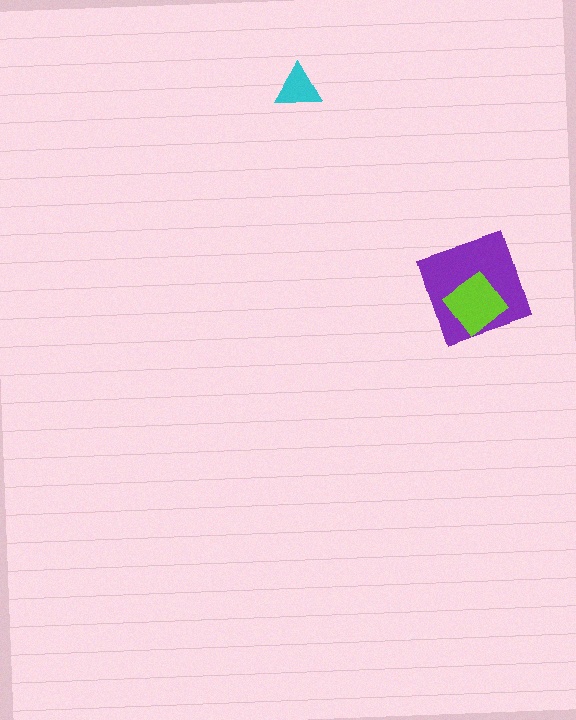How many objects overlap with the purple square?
1 object overlaps with the purple square.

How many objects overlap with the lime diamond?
1 object overlaps with the lime diamond.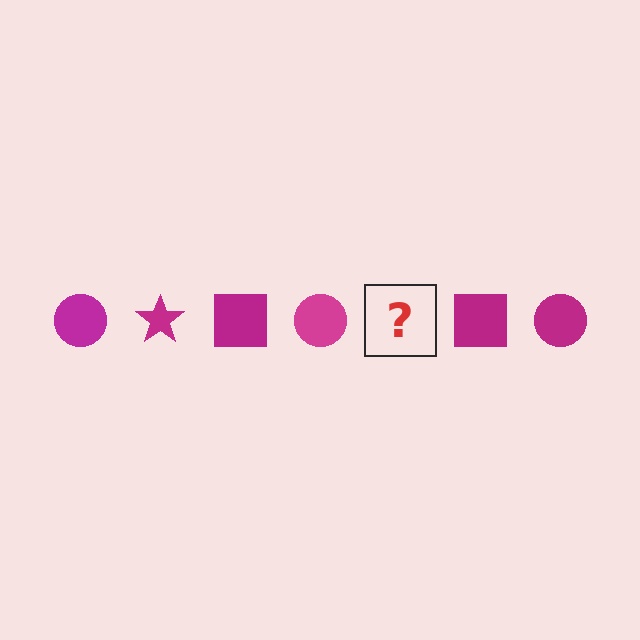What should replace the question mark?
The question mark should be replaced with a magenta star.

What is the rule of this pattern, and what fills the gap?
The rule is that the pattern cycles through circle, star, square shapes in magenta. The gap should be filled with a magenta star.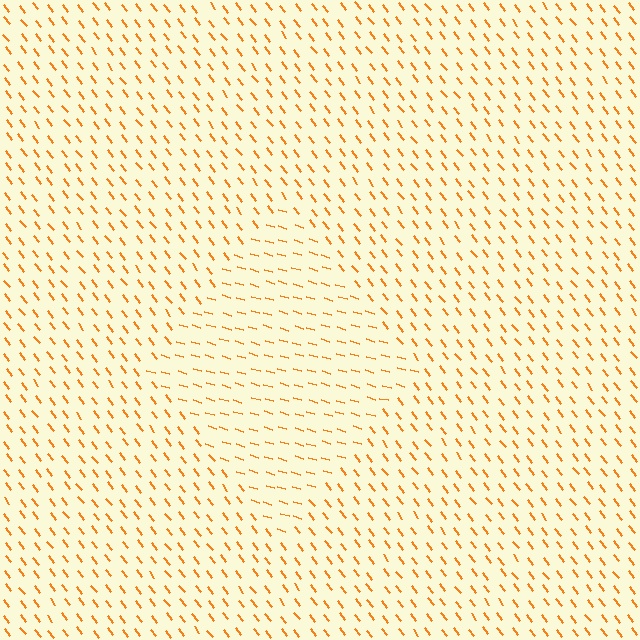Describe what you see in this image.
The image is filled with small orange line segments. A diamond region in the image has lines oriented differently from the surrounding lines, creating a visible texture boundary.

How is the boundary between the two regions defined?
The boundary is defined purely by a change in line orientation (approximately 37 degrees difference). All lines are the same color and thickness.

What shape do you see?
I see a diamond.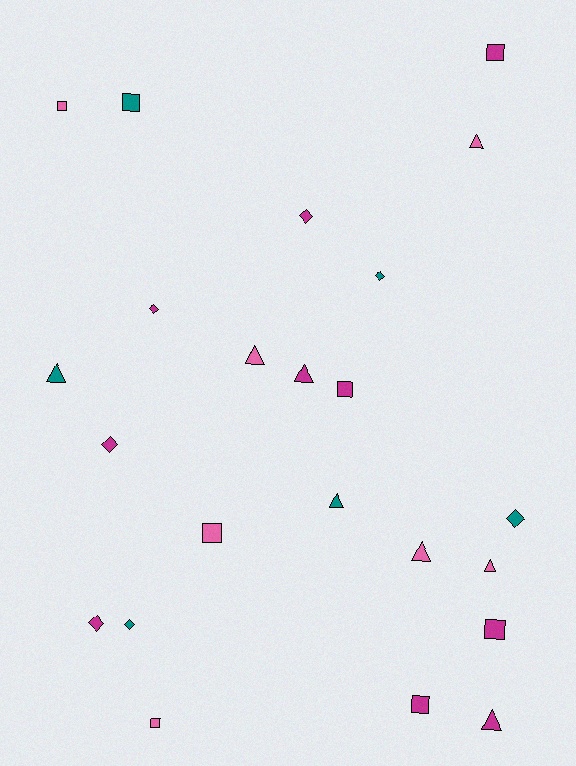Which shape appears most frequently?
Triangle, with 8 objects.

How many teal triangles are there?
There are 2 teal triangles.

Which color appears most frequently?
Magenta, with 10 objects.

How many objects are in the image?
There are 23 objects.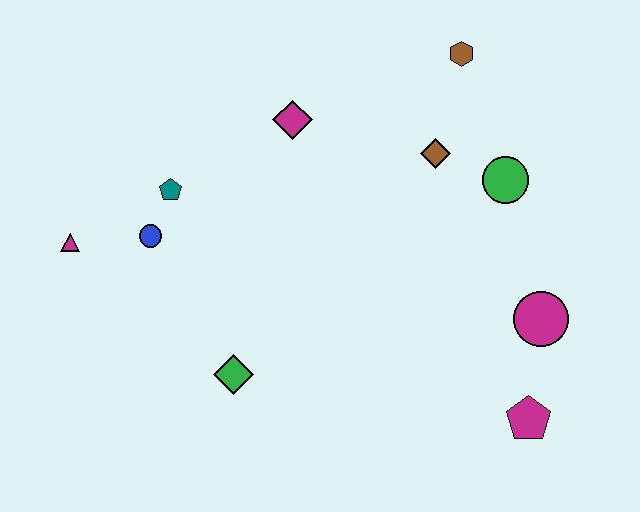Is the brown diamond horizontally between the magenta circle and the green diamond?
Yes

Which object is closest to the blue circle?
The teal pentagon is closest to the blue circle.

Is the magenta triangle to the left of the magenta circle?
Yes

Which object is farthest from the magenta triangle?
The magenta pentagon is farthest from the magenta triangle.